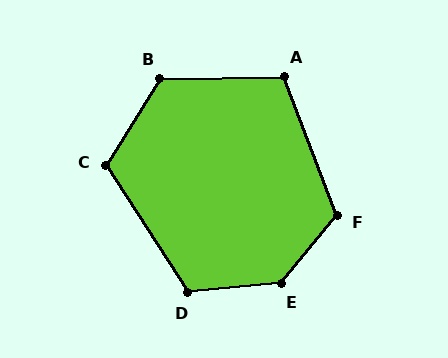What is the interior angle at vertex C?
Approximately 115 degrees (obtuse).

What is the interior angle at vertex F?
Approximately 120 degrees (obtuse).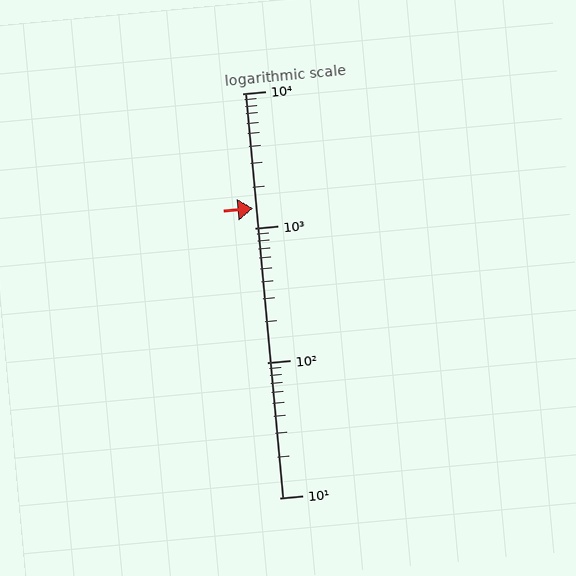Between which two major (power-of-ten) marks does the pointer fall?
The pointer is between 1000 and 10000.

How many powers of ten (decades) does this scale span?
The scale spans 3 decades, from 10 to 10000.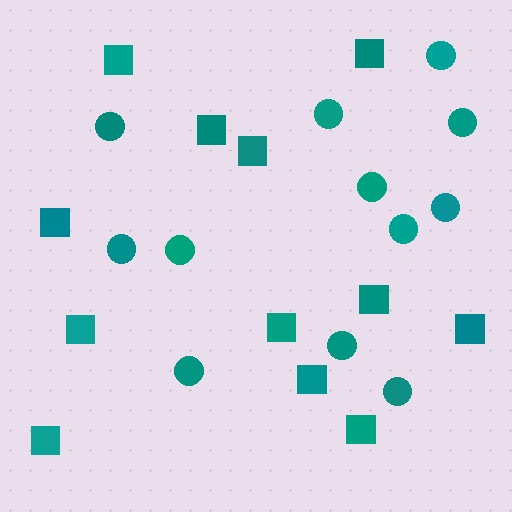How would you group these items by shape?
There are 2 groups: one group of squares (12) and one group of circles (12).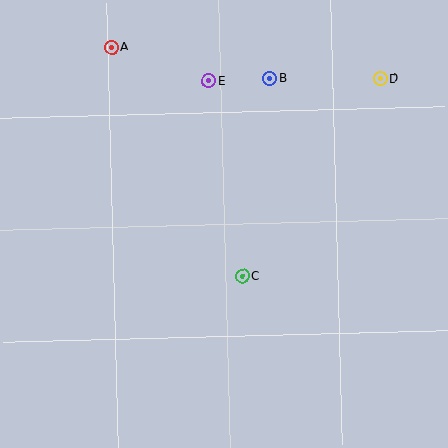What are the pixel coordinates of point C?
Point C is at (243, 276).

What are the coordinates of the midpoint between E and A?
The midpoint between E and A is at (160, 64).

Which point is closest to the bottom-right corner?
Point C is closest to the bottom-right corner.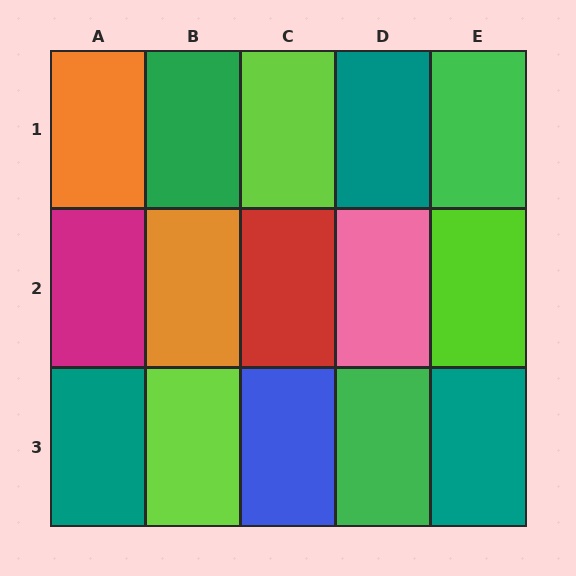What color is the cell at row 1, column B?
Green.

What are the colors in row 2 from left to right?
Magenta, orange, red, pink, lime.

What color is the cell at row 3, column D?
Green.